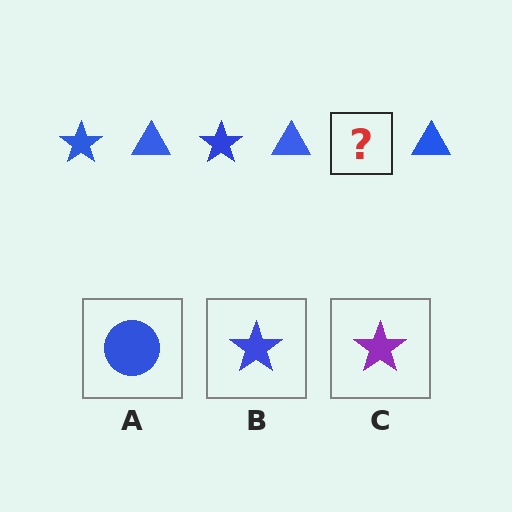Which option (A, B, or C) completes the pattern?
B.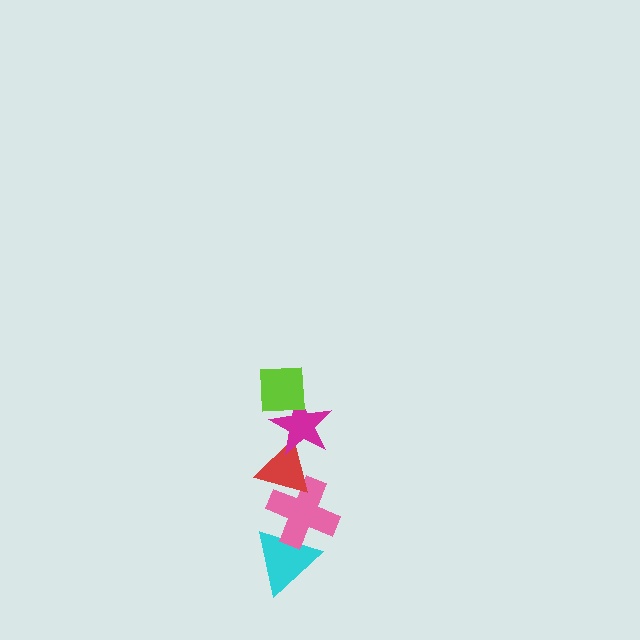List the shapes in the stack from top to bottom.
From top to bottom: the lime square, the magenta star, the red triangle, the pink cross, the cyan triangle.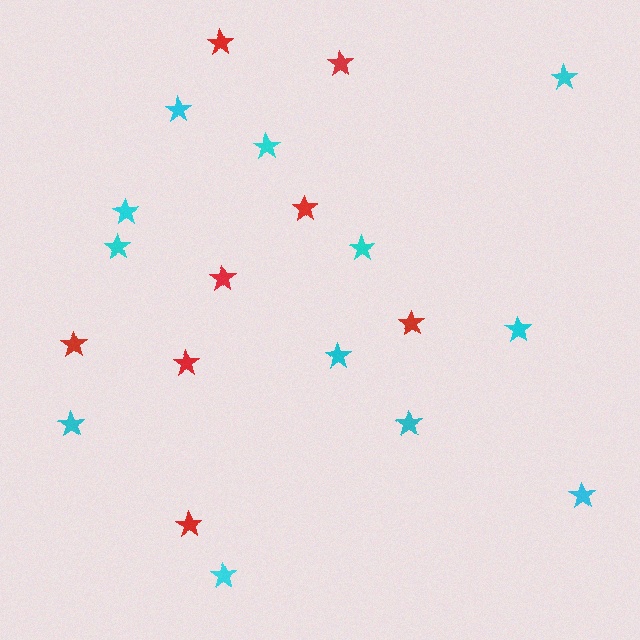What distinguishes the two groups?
There are 2 groups: one group of red stars (8) and one group of cyan stars (12).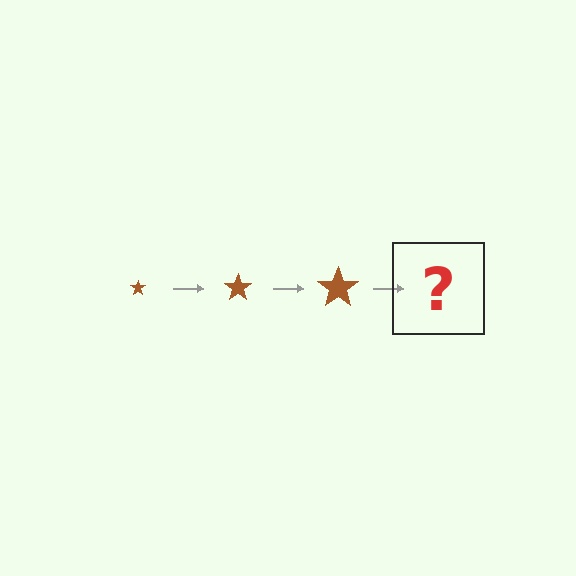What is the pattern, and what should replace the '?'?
The pattern is that the star gets progressively larger each step. The '?' should be a brown star, larger than the previous one.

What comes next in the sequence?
The next element should be a brown star, larger than the previous one.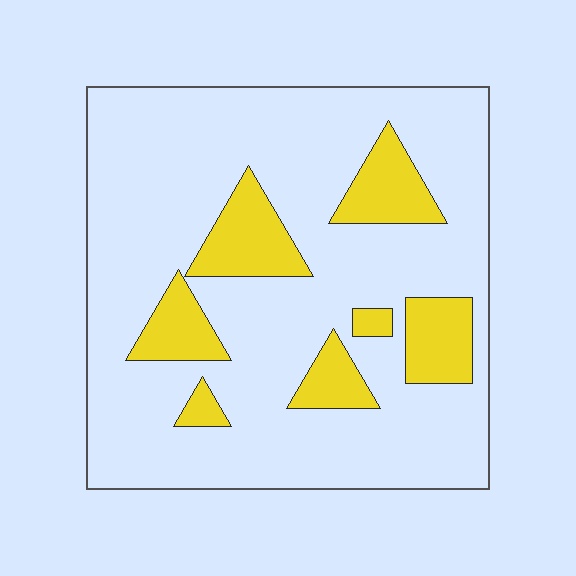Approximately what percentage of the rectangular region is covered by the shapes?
Approximately 20%.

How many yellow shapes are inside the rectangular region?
7.